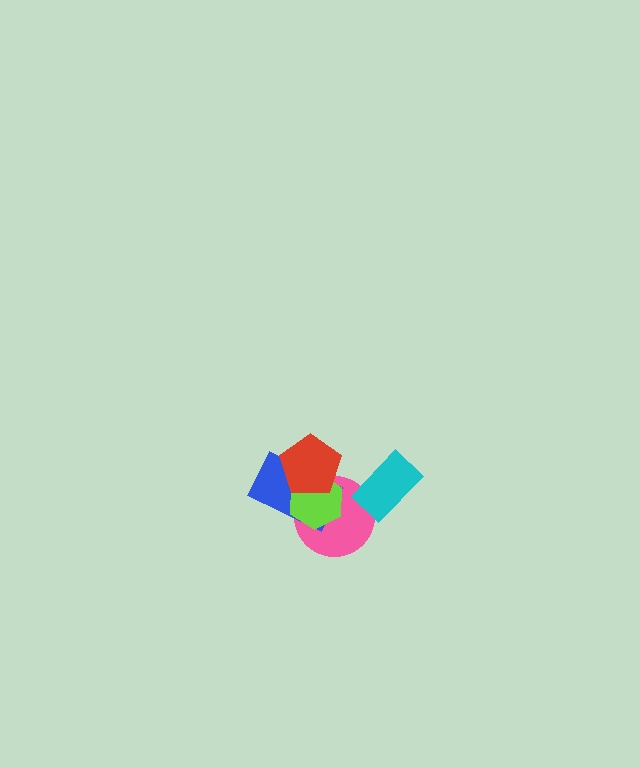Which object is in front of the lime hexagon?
The red pentagon is in front of the lime hexagon.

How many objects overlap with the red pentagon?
3 objects overlap with the red pentagon.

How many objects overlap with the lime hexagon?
3 objects overlap with the lime hexagon.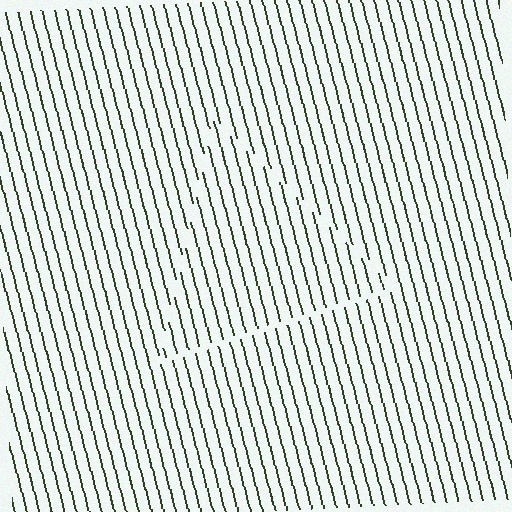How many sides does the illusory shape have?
3 sides — the line-ends trace a triangle.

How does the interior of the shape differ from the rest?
The interior of the shape contains the same grating, shifted by half a period — the contour is defined by the phase discontinuity where line-ends from the inner and outer gratings abut.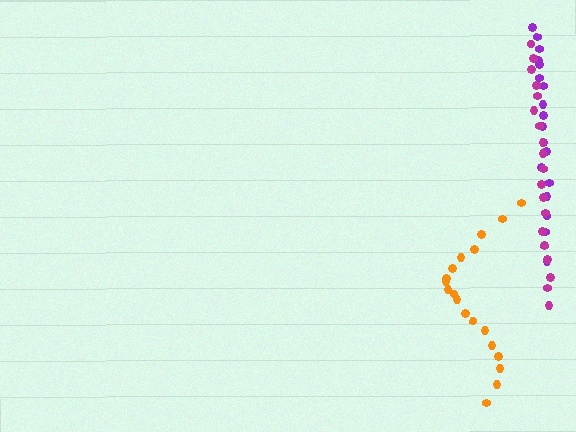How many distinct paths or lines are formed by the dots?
There are 3 distinct paths.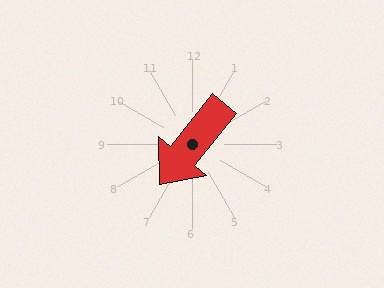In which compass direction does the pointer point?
Southwest.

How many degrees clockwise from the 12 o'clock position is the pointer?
Approximately 219 degrees.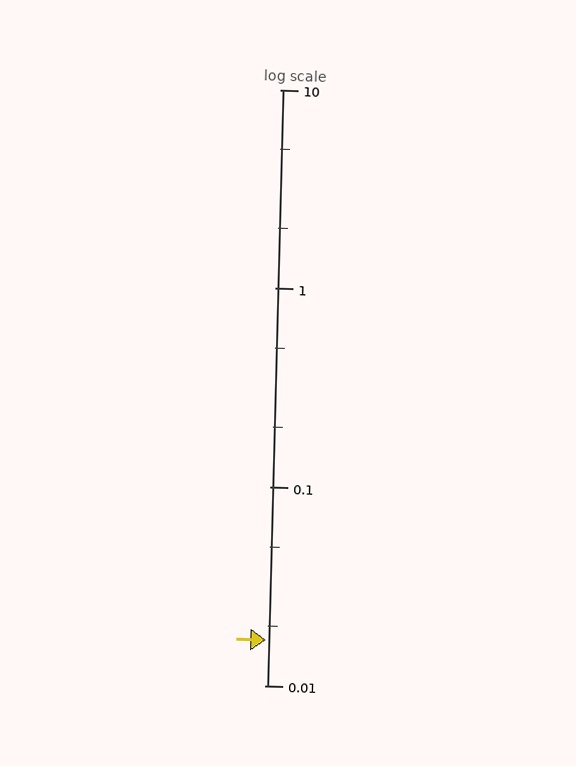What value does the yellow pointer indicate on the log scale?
The pointer indicates approximately 0.017.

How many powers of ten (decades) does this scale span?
The scale spans 3 decades, from 0.01 to 10.